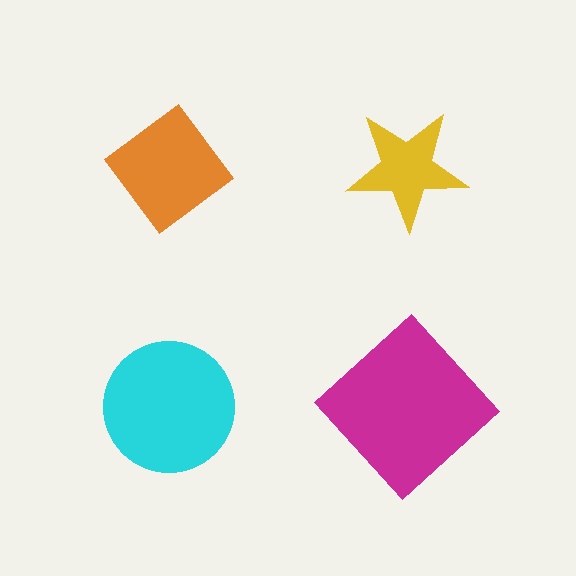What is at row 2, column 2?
A magenta diamond.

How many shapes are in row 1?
2 shapes.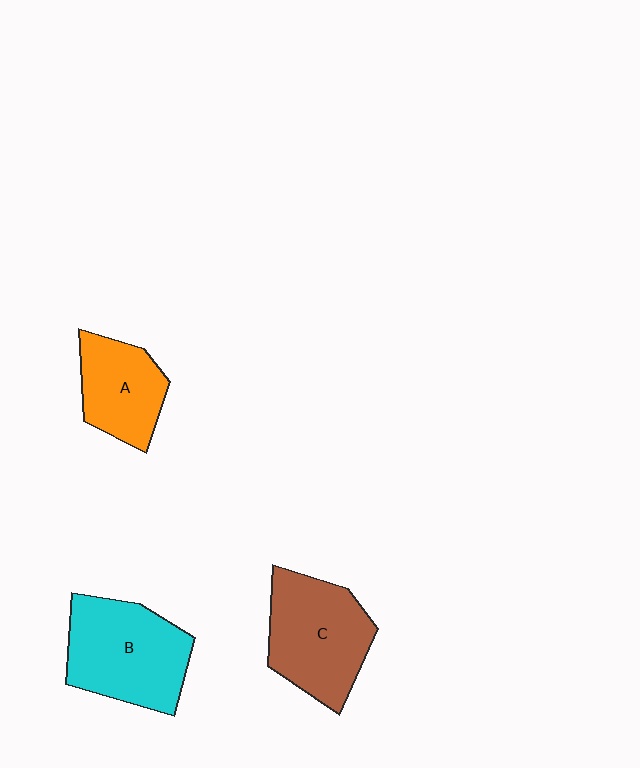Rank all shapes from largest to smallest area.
From largest to smallest: B (cyan), C (brown), A (orange).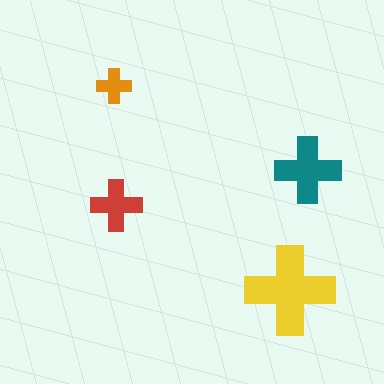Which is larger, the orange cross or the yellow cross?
The yellow one.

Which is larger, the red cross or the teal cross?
The teal one.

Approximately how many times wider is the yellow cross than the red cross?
About 1.5 times wider.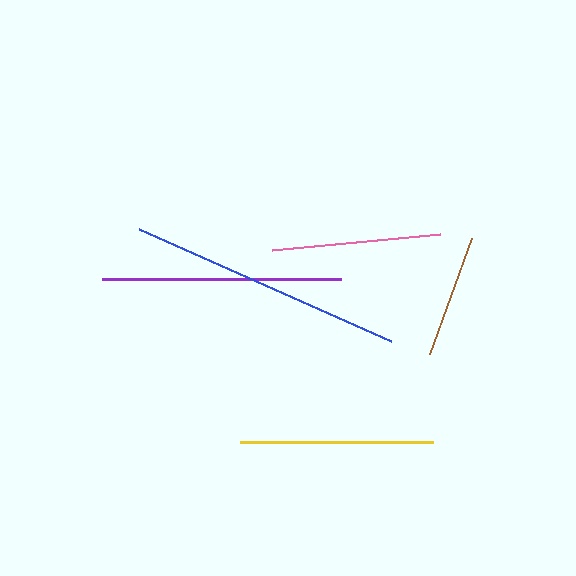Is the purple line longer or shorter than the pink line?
The purple line is longer than the pink line.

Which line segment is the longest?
The blue line is the longest at approximately 276 pixels.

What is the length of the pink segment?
The pink segment is approximately 169 pixels long.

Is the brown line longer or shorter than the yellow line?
The yellow line is longer than the brown line.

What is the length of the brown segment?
The brown segment is approximately 123 pixels long.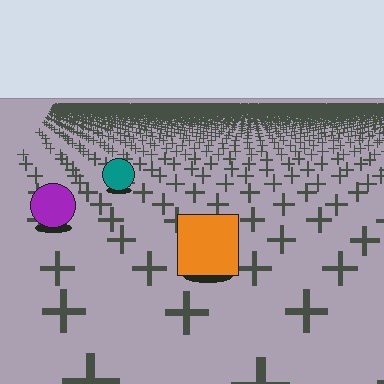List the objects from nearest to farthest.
From nearest to farthest: the orange square, the purple circle, the teal circle.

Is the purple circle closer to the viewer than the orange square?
No. The orange square is closer — you can tell from the texture gradient: the ground texture is coarser near it.